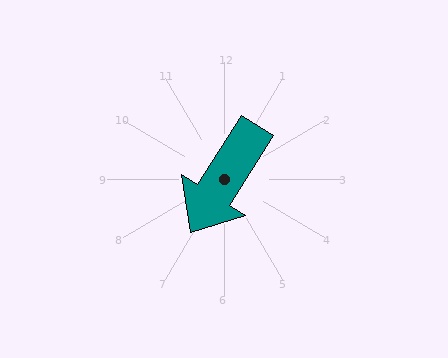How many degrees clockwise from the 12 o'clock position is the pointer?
Approximately 212 degrees.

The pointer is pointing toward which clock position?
Roughly 7 o'clock.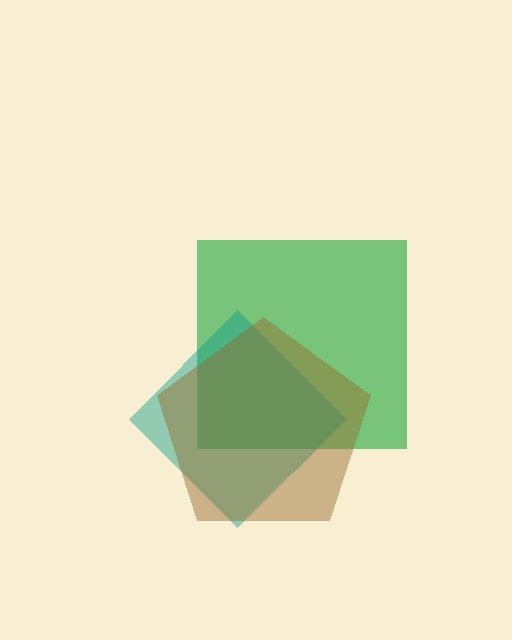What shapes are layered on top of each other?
The layered shapes are: a green square, a teal diamond, a brown pentagon.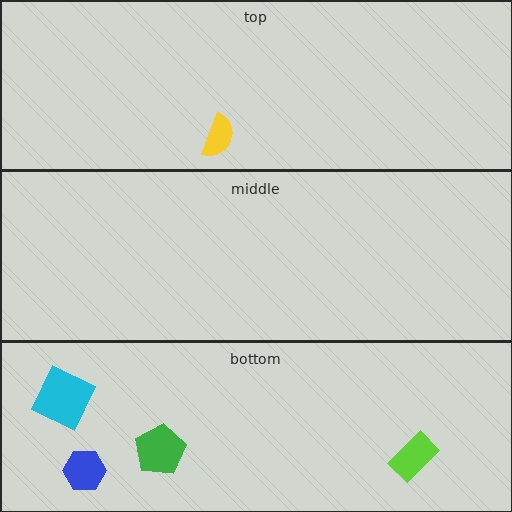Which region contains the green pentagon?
The bottom region.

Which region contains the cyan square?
The bottom region.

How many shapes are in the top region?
1.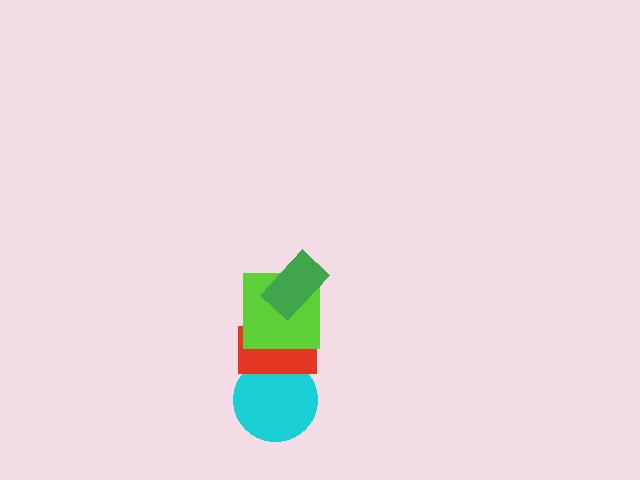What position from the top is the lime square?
The lime square is 2nd from the top.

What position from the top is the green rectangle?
The green rectangle is 1st from the top.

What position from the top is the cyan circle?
The cyan circle is 4th from the top.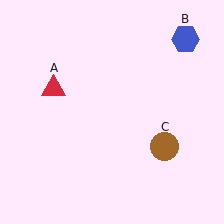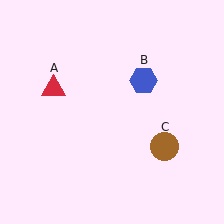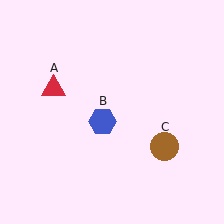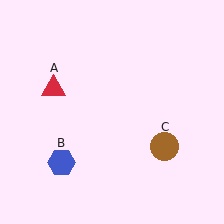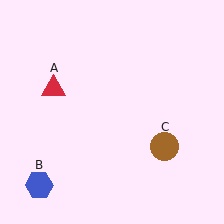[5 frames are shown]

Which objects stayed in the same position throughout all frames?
Red triangle (object A) and brown circle (object C) remained stationary.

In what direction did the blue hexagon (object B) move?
The blue hexagon (object B) moved down and to the left.